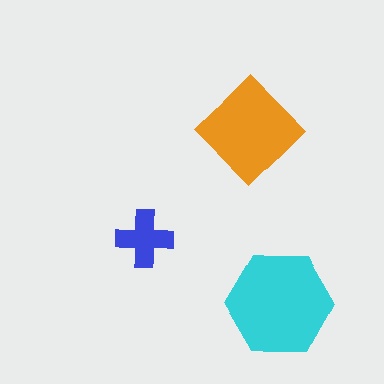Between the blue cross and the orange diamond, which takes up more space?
The orange diamond.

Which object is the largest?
The cyan hexagon.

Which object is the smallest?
The blue cross.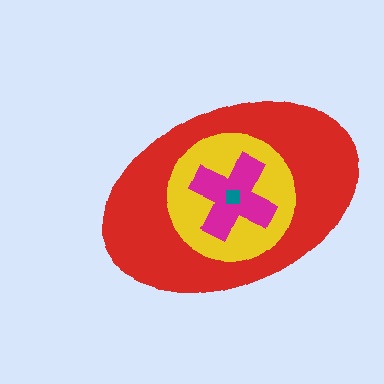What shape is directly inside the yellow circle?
The magenta cross.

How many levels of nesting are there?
4.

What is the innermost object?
The teal square.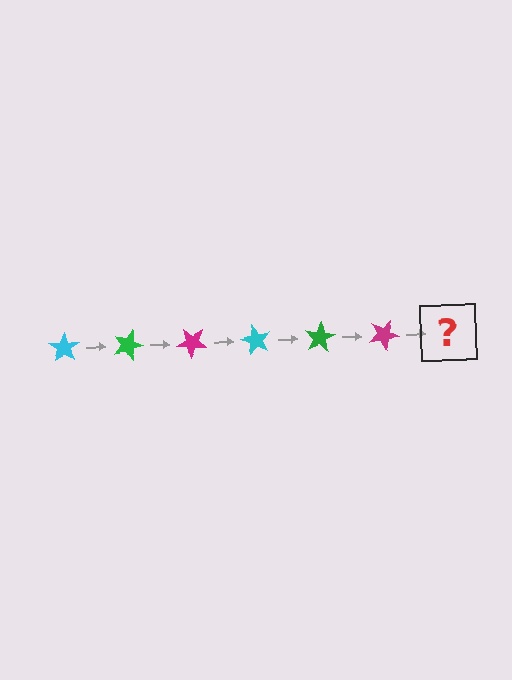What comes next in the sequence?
The next element should be a cyan star, rotated 120 degrees from the start.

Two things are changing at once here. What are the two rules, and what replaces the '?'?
The two rules are that it rotates 20 degrees each step and the color cycles through cyan, green, and magenta. The '?' should be a cyan star, rotated 120 degrees from the start.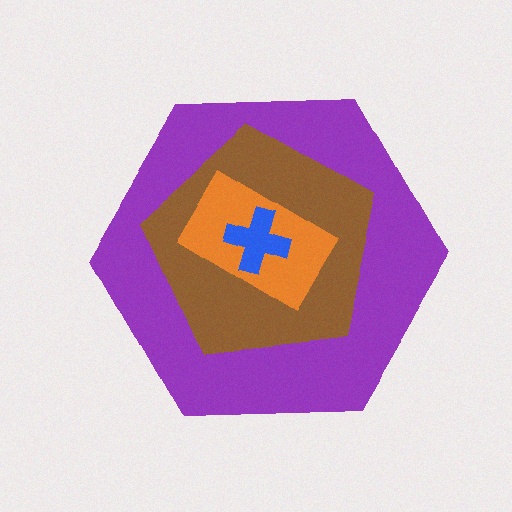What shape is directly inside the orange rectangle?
The blue cross.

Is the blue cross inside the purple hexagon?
Yes.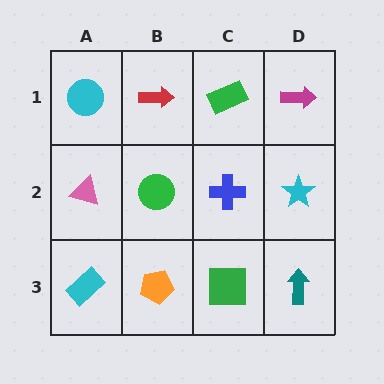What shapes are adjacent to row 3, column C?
A blue cross (row 2, column C), an orange pentagon (row 3, column B), a teal arrow (row 3, column D).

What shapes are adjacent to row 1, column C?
A blue cross (row 2, column C), a red arrow (row 1, column B), a magenta arrow (row 1, column D).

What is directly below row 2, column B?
An orange pentagon.